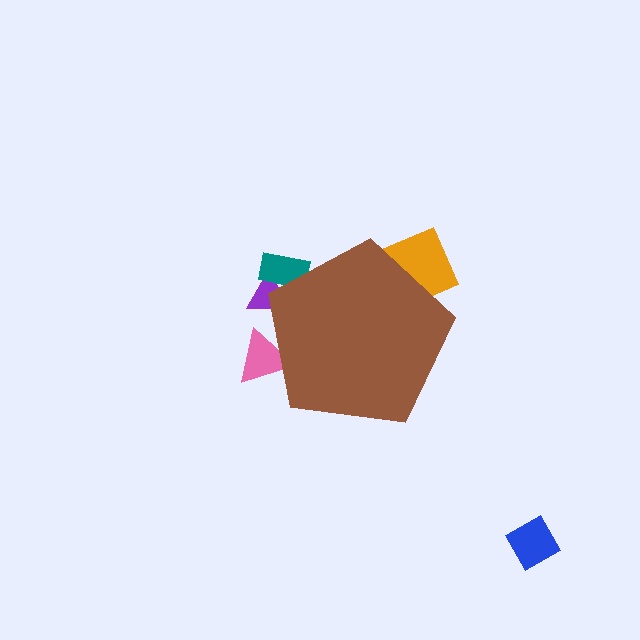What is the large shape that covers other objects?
A brown pentagon.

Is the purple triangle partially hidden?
Yes, the purple triangle is partially hidden behind the brown pentagon.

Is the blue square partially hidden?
No, the blue square is fully visible.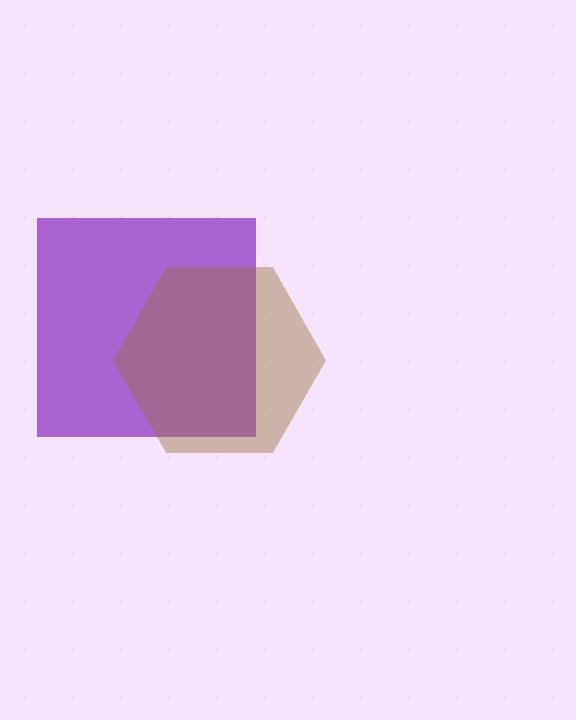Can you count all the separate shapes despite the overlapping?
Yes, there are 2 separate shapes.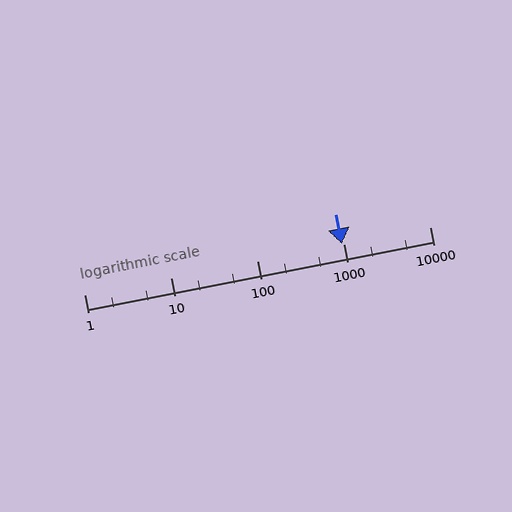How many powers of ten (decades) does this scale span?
The scale spans 4 decades, from 1 to 10000.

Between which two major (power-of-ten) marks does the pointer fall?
The pointer is between 100 and 1000.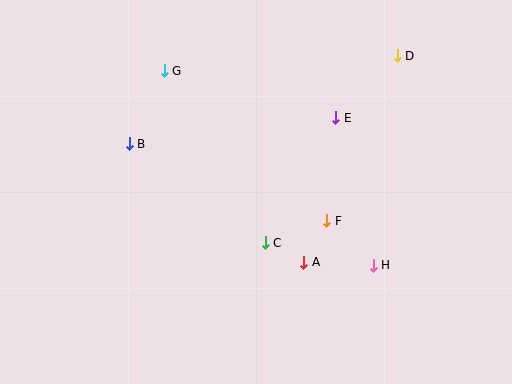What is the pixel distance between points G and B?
The distance between G and B is 81 pixels.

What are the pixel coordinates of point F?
Point F is at (327, 221).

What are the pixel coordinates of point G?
Point G is at (164, 71).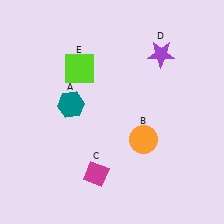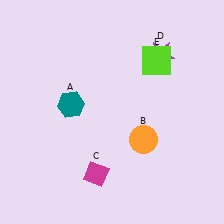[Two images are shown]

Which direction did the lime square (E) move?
The lime square (E) moved right.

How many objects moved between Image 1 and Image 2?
1 object moved between the two images.